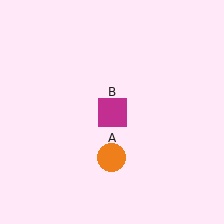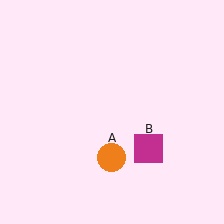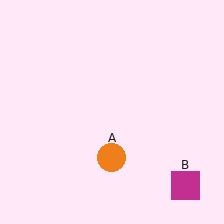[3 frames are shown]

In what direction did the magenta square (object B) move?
The magenta square (object B) moved down and to the right.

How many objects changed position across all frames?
1 object changed position: magenta square (object B).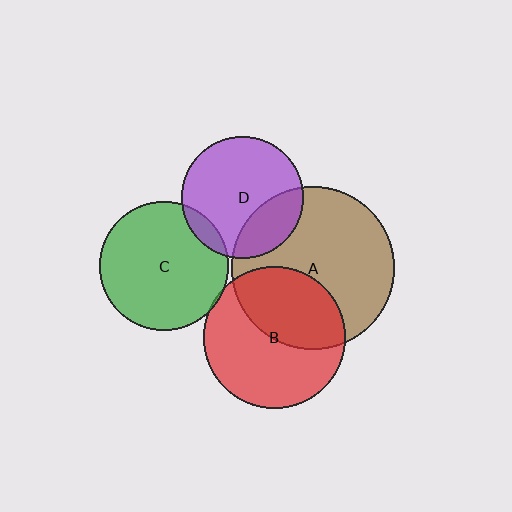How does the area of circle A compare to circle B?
Approximately 1.3 times.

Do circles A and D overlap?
Yes.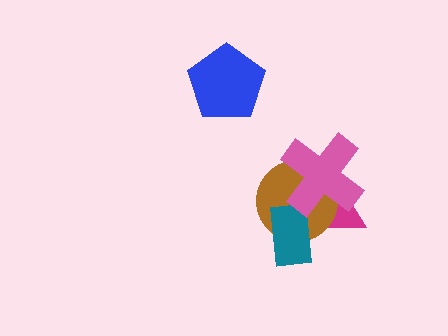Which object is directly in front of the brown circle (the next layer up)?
The teal rectangle is directly in front of the brown circle.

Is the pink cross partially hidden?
No, no other shape covers it.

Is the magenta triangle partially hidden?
Yes, it is partially covered by another shape.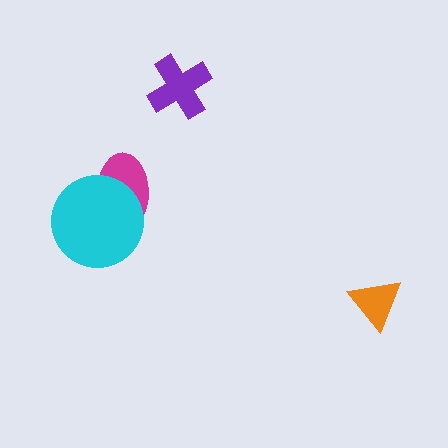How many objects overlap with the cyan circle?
1 object overlaps with the cyan circle.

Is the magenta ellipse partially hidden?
Yes, it is partially covered by another shape.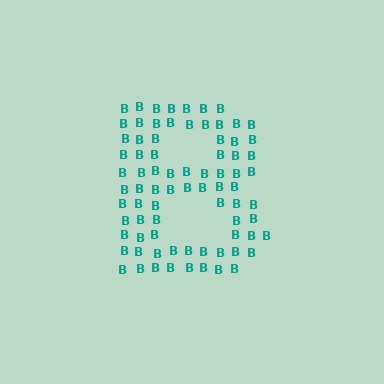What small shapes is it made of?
It is made of small letter B's.